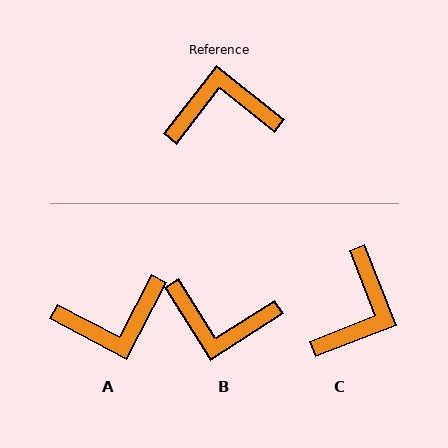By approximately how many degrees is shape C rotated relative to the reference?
Approximately 121 degrees clockwise.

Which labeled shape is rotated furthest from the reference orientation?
A, about 170 degrees away.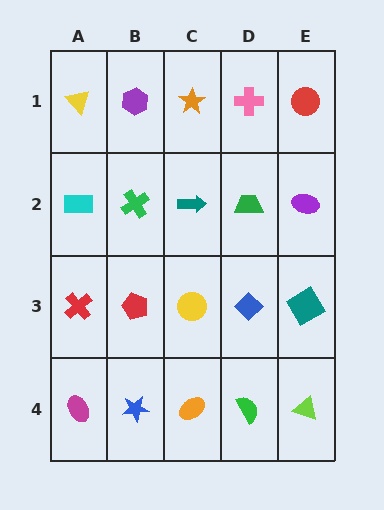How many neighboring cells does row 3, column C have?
4.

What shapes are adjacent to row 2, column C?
An orange star (row 1, column C), a yellow circle (row 3, column C), a green cross (row 2, column B), a green trapezoid (row 2, column D).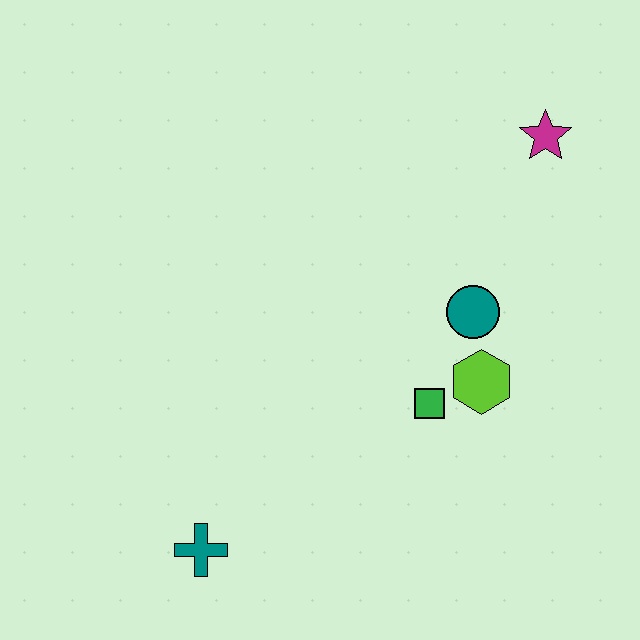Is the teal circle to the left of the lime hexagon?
Yes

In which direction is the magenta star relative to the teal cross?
The magenta star is above the teal cross.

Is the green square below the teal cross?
No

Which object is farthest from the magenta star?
The teal cross is farthest from the magenta star.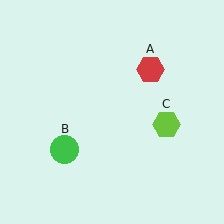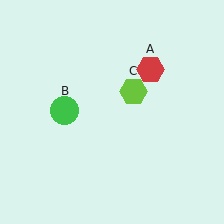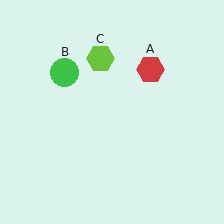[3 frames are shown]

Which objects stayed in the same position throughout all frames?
Red hexagon (object A) remained stationary.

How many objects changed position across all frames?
2 objects changed position: green circle (object B), lime hexagon (object C).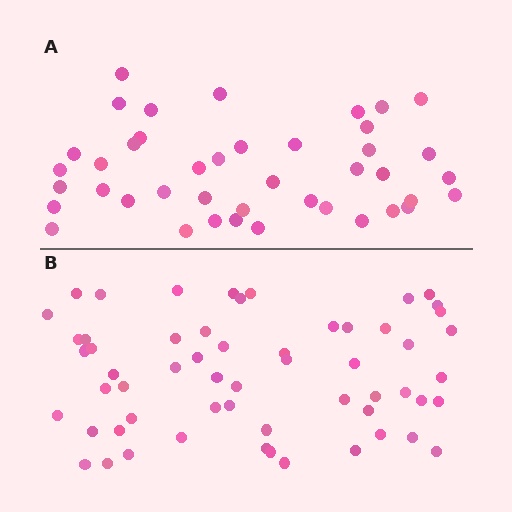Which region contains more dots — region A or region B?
Region B (the bottom region) has more dots.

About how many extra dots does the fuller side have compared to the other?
Region B has approximately 15 more dots than region A.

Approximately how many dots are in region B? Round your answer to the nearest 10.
About 60 dots. (The exact count is 58, which rounds to 60.)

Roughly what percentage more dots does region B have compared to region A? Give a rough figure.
About 40% more.